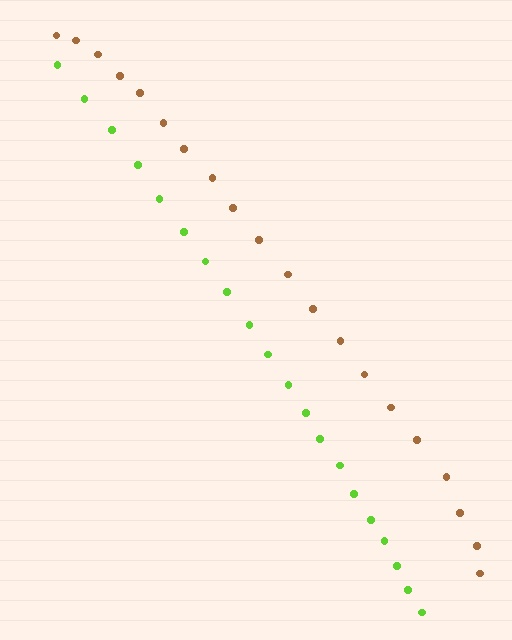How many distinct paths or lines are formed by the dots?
There are 2 distinct paths.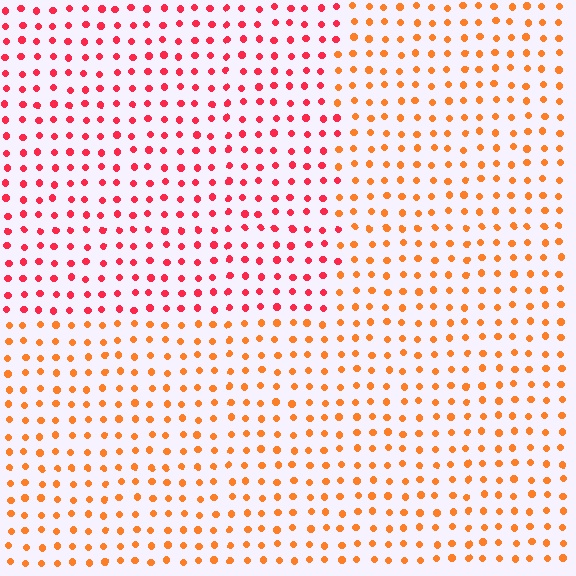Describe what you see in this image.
The image is filled with small orange elements in a uniform arrangement. A rectangle-shaped region is visible where the elements are tinted to a slightly different hue, forming a subtle color boundary.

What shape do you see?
I see a rectangle.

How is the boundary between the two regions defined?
The boundary is defined purely by a slight shift in hue (about 35 degrees). Spacing, size, and orientation are identical on both sides.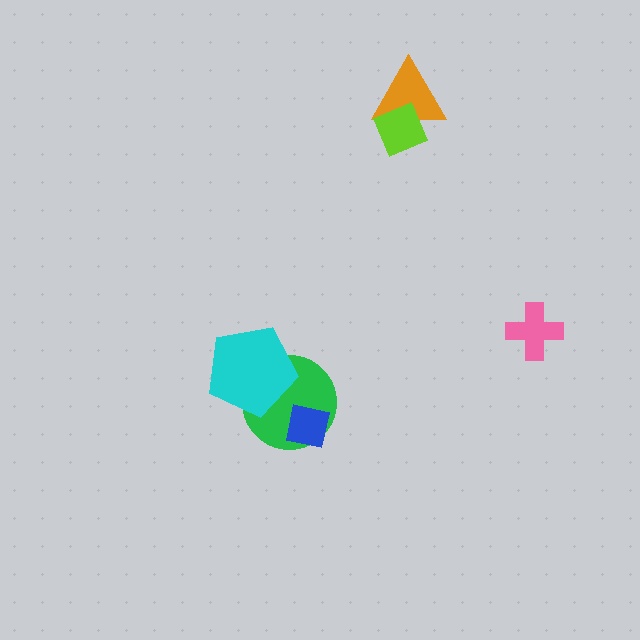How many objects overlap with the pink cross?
0 objects overlap with the pink cross.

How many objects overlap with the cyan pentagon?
1 object overlaps with the cyan pentagon.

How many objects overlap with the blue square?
1 object overlaps with the blue square.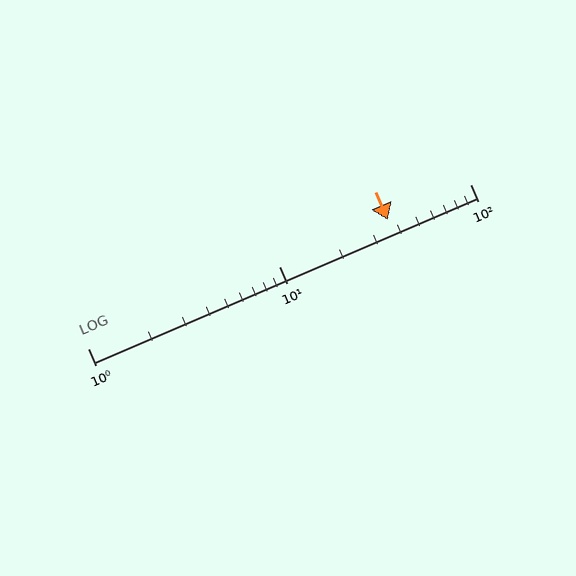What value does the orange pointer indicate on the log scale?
The pointer indicates approximately 37.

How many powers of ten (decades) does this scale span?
The scale spans 2 decades, from 1 to 100.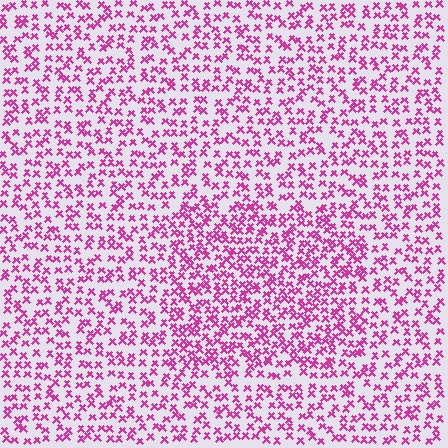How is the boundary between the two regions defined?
The boundary is defined by a change in element density (approximately 1.6x ratio). All elements are the same color, size, and shape.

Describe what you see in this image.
The image contains small magenta elements arranged at two different densities. A rectangle-shaped region is visible where the elements are more densely packed than the surrounding area.